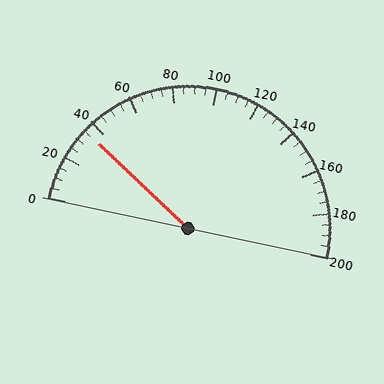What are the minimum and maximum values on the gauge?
The gauge ranges from 0 to 200.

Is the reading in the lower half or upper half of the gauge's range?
The reading is in the lower half of the range (0 to 200).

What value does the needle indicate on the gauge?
The needle indicates approximately 35.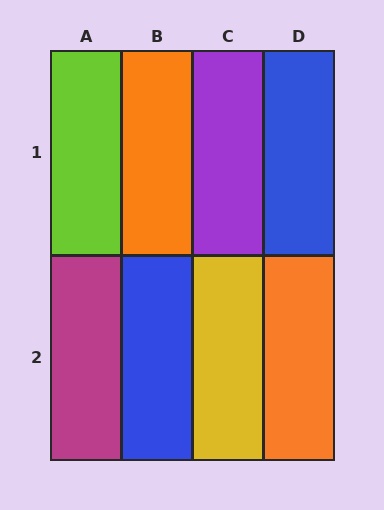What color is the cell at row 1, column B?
Orange.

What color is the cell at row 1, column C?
Purple.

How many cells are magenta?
1 cell is magenta.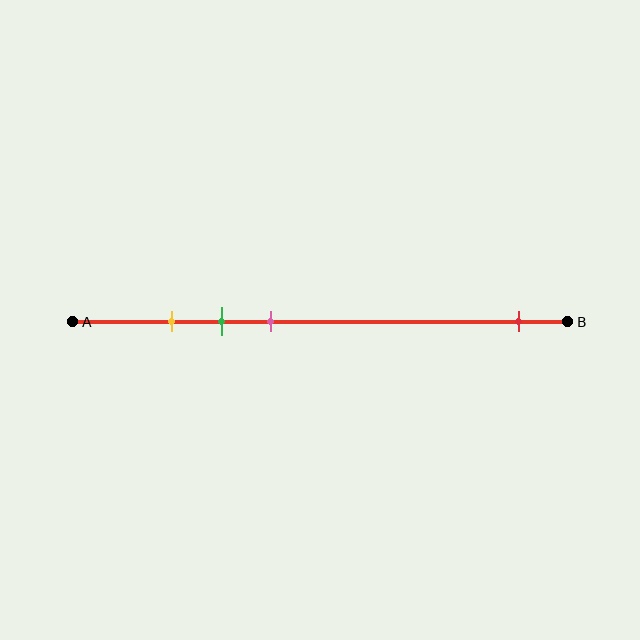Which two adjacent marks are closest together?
The yellow and green marks are the closest adjacent pair.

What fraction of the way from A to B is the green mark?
The green mark is approximately 30% (0.3) of the way from A to B.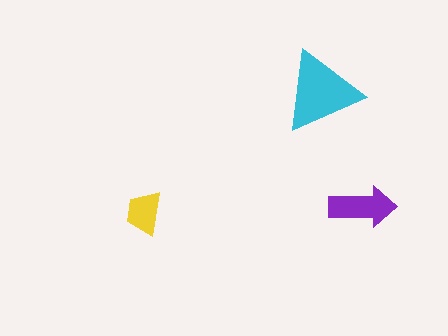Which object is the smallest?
The yellow trapezoid.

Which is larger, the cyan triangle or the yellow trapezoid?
The cyan triangle.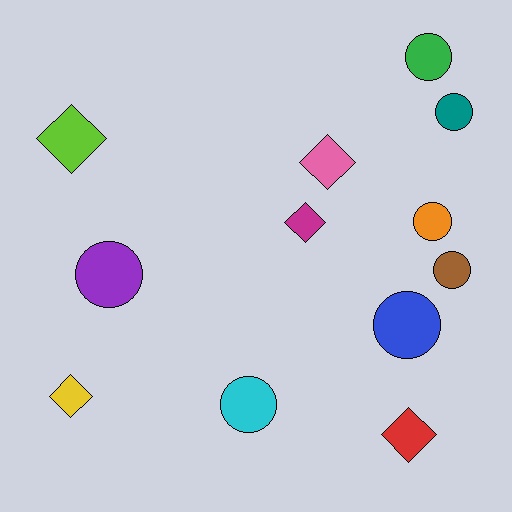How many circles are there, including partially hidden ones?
There are 7 circles.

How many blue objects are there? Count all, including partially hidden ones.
There is 1 blue object.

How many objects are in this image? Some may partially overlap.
There are 12 objects.